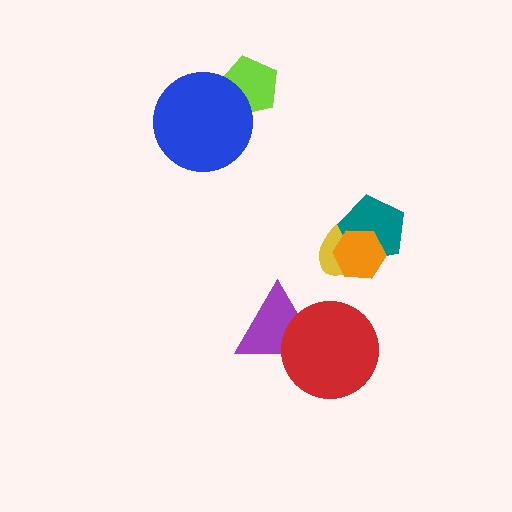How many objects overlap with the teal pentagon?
2 objects overlap with the teal pentagon.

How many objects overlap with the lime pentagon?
1 object overlaps with the lime pentagon.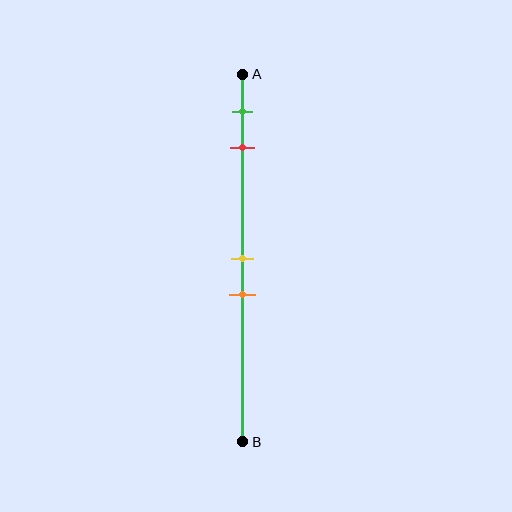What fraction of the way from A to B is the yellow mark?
The yellow mark is approximately 50% (0.5) of the way from A to B.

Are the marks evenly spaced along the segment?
No, the marks are not evenly spaced.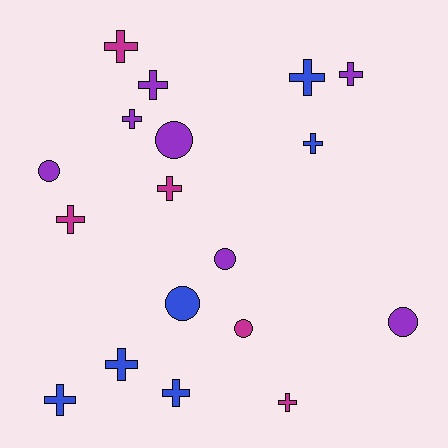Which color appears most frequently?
Purple, with 7 objects.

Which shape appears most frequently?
Cross, with 12 objects.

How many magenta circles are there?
There is 1 magenta circle.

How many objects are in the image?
There are 18 objects.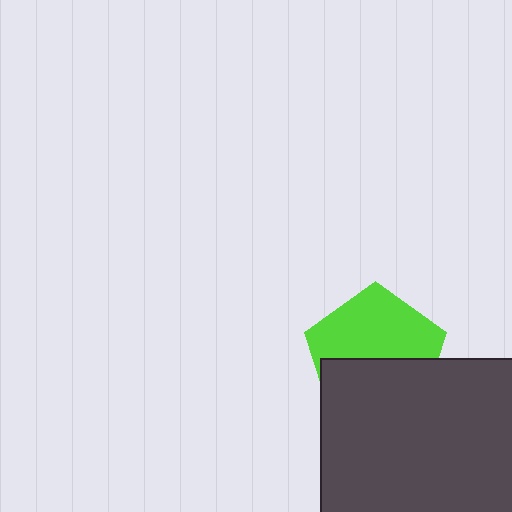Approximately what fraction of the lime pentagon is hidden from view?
Roughly 47% of the lime pentagon is hidden behind the dark gray rectangle.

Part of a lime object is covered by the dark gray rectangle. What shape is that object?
It is a pentagon.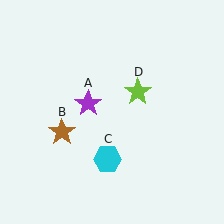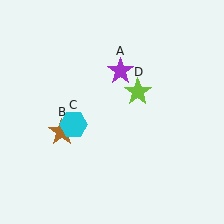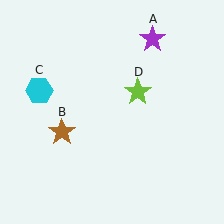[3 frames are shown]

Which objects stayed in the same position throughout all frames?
Brown star (object B) and lime star (object D) remained stationary.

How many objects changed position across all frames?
2 objects changed position: purple star (object A), cyan hexagon (object C).